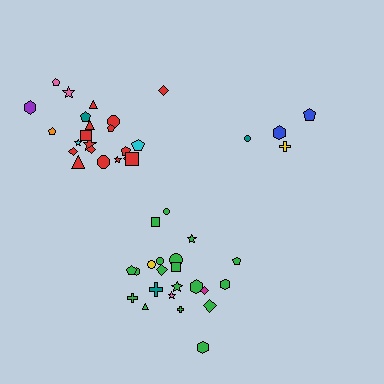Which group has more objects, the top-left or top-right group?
The top-left group.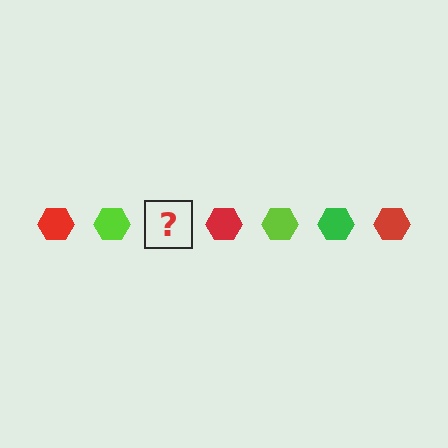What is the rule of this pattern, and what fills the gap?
The rule is that the pattern cycles through red, lime, green hexagons. The gap should be filled with a green hexagon.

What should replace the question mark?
The question mark should be replaced with a green hexagon.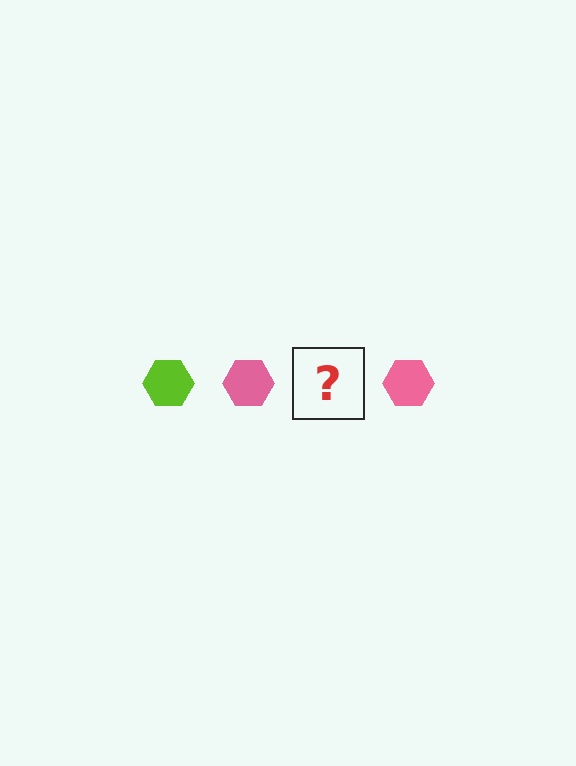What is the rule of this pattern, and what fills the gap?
The rule is that the pattern cycles through lime, pink hexagons. The gap should be filled with a lime hexagon.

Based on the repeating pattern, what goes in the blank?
The blank should be a lime hexagon.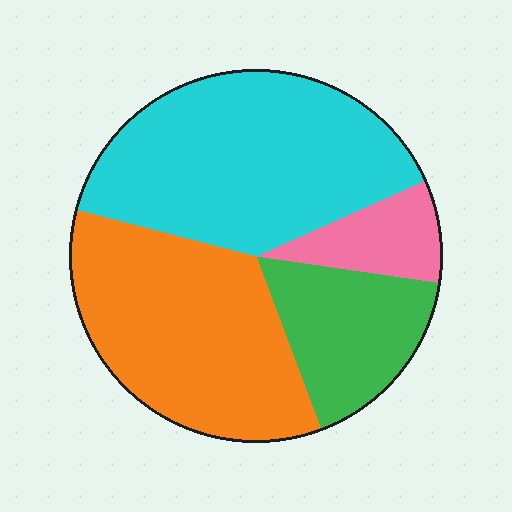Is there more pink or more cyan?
Cyan.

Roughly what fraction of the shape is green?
Green covers roughly 15% of the shape.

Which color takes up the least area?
Pink, at roughly 10%.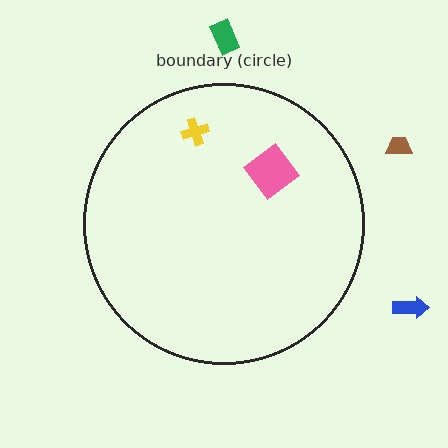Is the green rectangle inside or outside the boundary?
Outside.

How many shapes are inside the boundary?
2 inside, 3 outside.